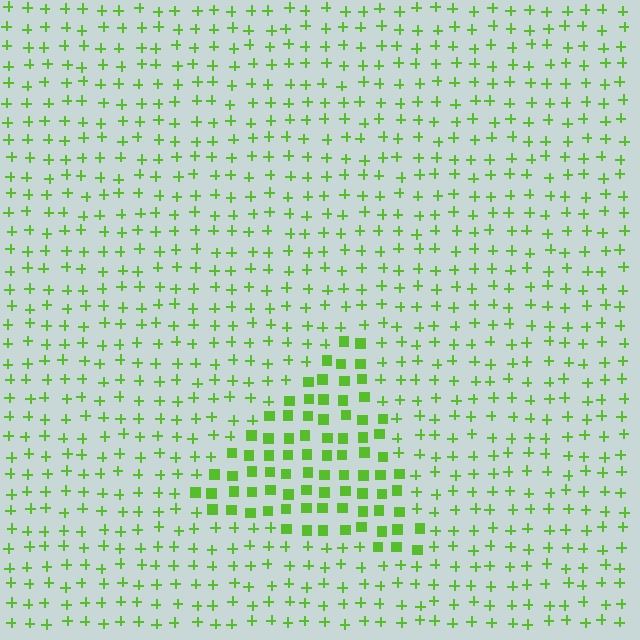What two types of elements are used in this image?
The image uses squares inside the triangle region and plus signs outside it.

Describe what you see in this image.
The image is filled with small lime elements arranged in a uniform grid. A triangle-shaped region contains squares, while the surrounding area contains plus signs. The boundary is defined purely by the change in element shape.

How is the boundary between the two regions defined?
The boundary is defined by a change in element shape: squares inside vs. plus signs outside. All elements share the same color and spacing.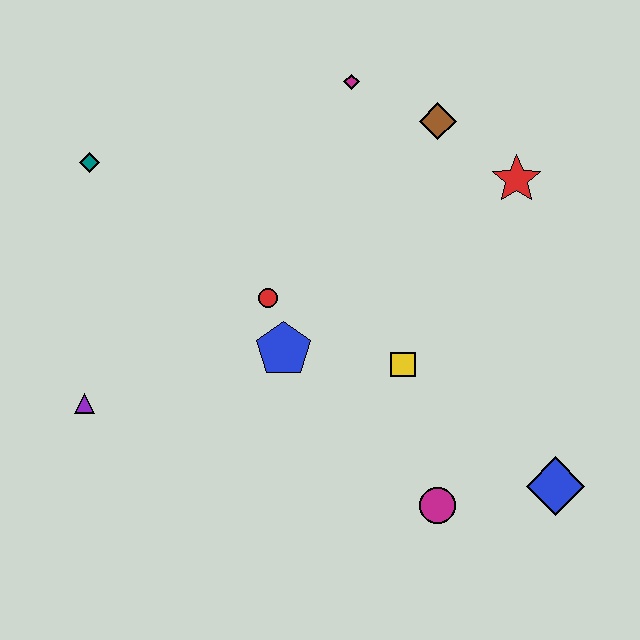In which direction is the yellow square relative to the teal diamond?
The yellow square is to the right of the teal diamond.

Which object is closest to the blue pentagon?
The red circle is closest to the blue pentagon.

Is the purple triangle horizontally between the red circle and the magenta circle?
No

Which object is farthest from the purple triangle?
The red star is farthest from the purple triangle.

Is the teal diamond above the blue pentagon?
Yes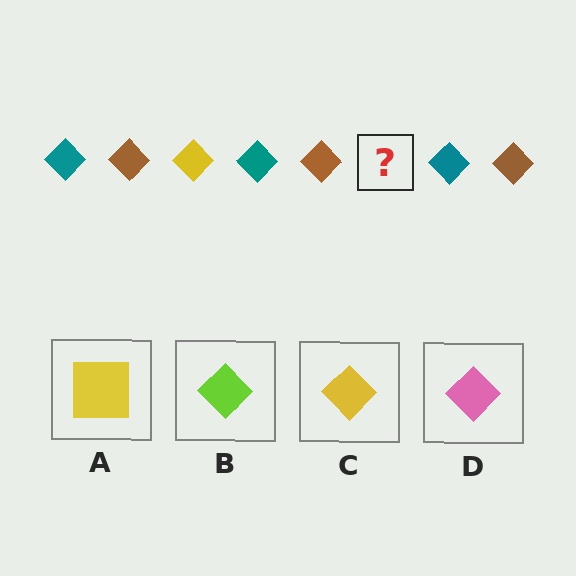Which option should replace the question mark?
Option C.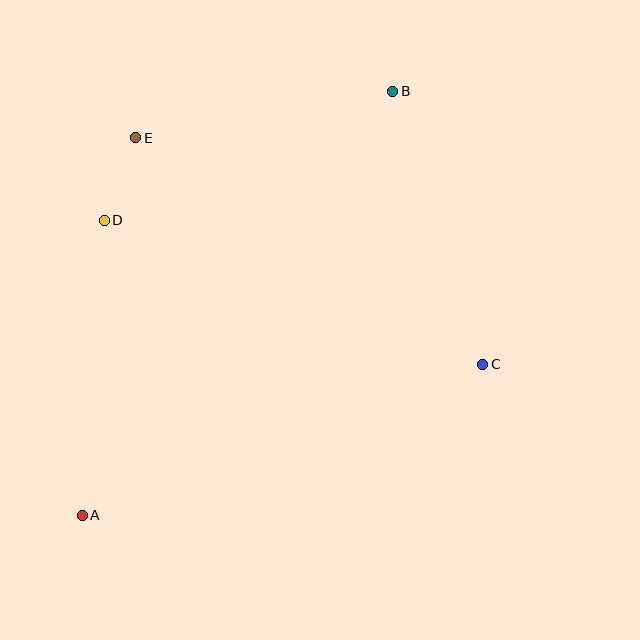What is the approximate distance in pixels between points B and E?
The distance between B and E is approximately 261 pixels.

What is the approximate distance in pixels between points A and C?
The distance between A and C is approximately 428 pixels.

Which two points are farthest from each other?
Points A and B are farthest from each other.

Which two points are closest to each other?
Points D and E are closest to each other.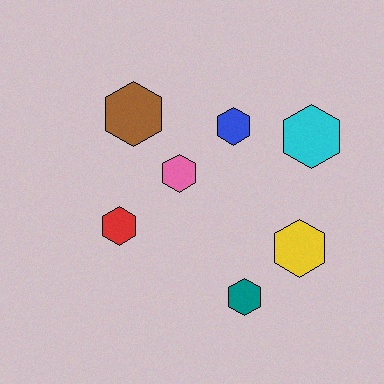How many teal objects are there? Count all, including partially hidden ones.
There is 1 teal object.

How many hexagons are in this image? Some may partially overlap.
There are 7 hexagons.